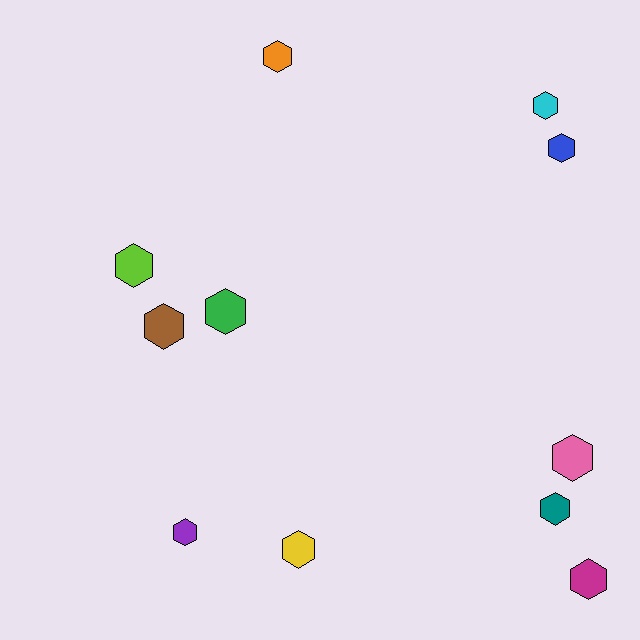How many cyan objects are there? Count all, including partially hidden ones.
There is 1 cyan object.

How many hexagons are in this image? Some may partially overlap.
There are 11 hexagons.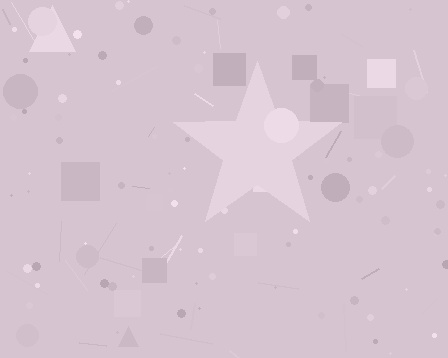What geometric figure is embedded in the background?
A star is embedded in the background.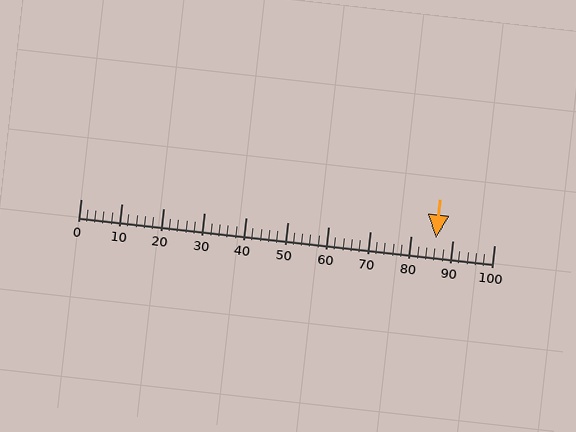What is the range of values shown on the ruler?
The ruler shows values from 0 to 100.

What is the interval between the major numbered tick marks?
The major tick marks are spaced 10 units apart.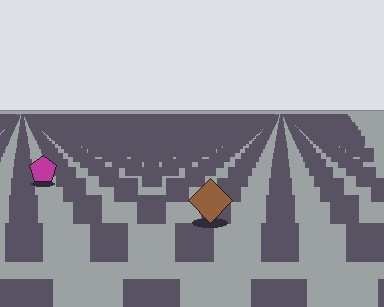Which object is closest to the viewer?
The brown diamond is closest. The texture marks near it are larger and more spread out.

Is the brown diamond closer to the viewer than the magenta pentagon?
Yes. The brown diamond is closer — you can tell from the texture gradient: the ground texture is coarser near it.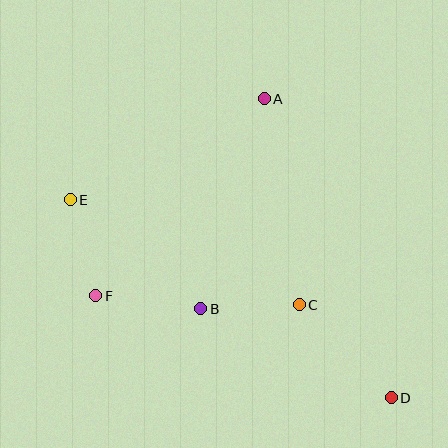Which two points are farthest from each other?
Points D and E are farthest from each other.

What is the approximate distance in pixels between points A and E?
The distance between A and E is approximately 219 pixels.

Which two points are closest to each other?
Points B and C are closest to each other.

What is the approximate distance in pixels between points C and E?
The distance between C and E is approximately 252 pixels.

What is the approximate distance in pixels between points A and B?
The distance between A and B is approximately 219 pixels.